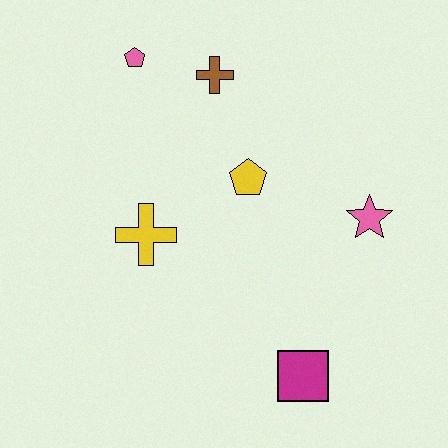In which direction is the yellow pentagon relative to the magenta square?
The yellow pentagon is above the magenta square.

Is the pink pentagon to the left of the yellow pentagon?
Yes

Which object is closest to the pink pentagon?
The brown cross is closest to the pink pentagon.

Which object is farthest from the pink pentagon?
The magenta square is farthest from the pink pentagon.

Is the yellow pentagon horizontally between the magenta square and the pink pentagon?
Yes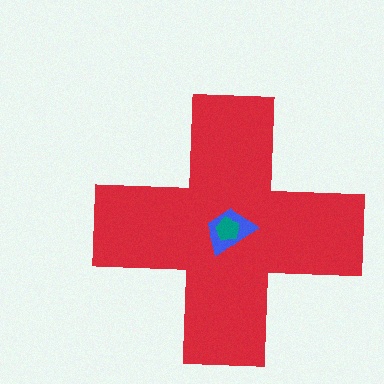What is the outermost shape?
The red cross.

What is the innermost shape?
The teal pentagon.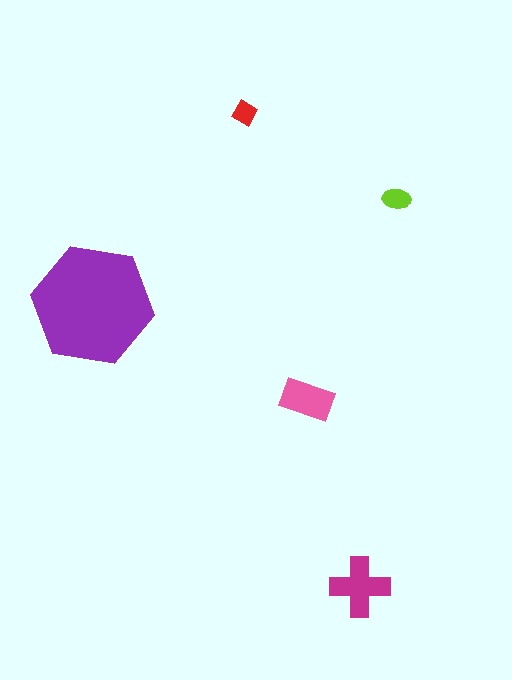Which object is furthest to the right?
The lime ellipse is rightmost.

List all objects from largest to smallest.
The purple hexagon, the magenta cross, the pink rectangle, the lime ellipse, the red diamond.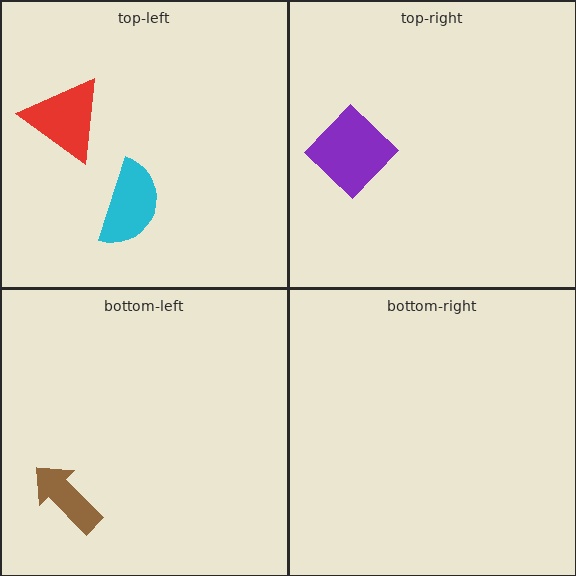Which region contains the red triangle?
The top-left region.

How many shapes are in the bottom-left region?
1.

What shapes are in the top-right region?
The purple diamond.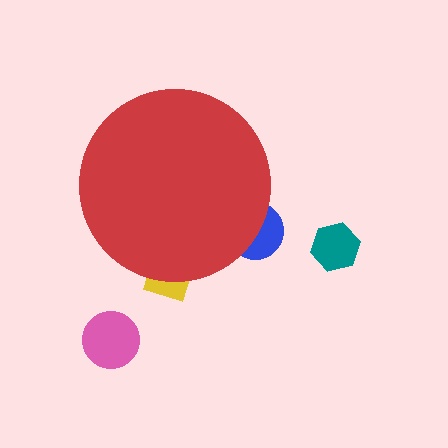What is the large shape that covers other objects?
A red circle.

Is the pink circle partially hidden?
No, the pink circle is fully visible.